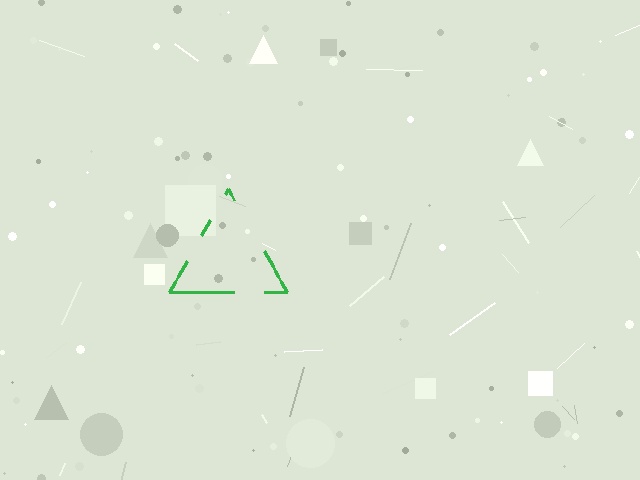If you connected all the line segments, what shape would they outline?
They would outline a triangle.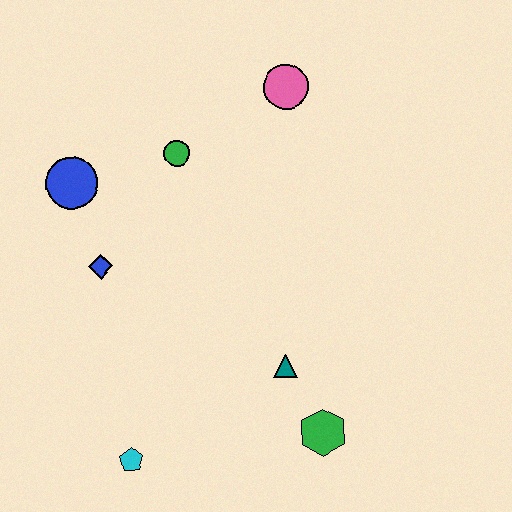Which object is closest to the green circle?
The blue circle is closest to the green circle.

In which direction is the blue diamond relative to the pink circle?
The blue diamond is to the left of the pink circle.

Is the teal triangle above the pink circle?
No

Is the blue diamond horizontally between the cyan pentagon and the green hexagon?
No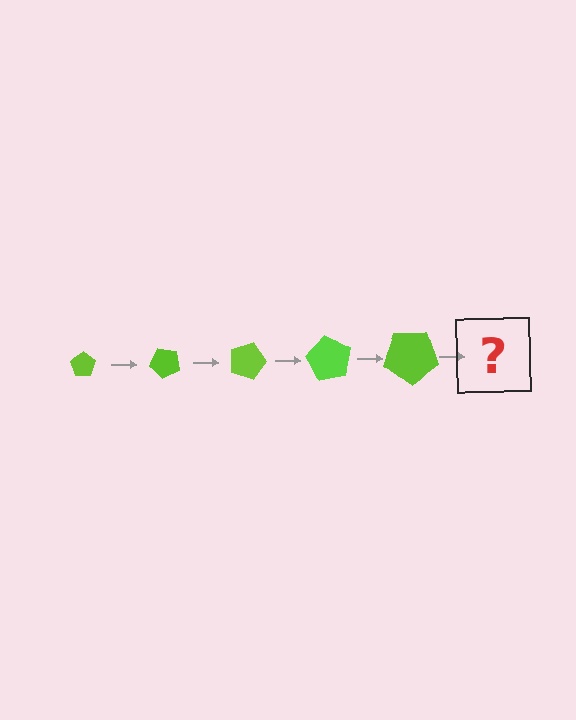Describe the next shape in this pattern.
It should be a pentagon, larger than the previous one and rotated 225 degrees from the start.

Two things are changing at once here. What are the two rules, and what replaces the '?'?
The two rules are that the pentagon grows larger each step and it rotates 45 degrees each step. The '?' should be a pentagon, larger than the previous one and rotated 225 degrees from the start.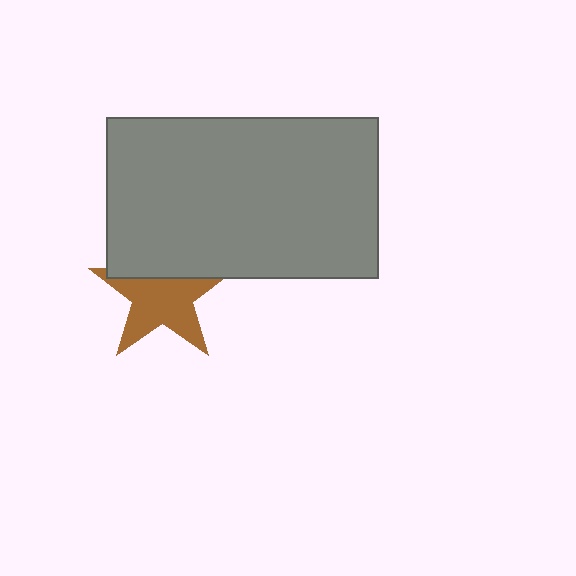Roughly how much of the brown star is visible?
Most of it is visible (roughly 65%).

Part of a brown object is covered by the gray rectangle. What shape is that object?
It is a star.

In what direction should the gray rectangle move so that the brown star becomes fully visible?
The gray rectangle should move up. That is the shortest direction to clear the overlap and leave the brown star fully visible.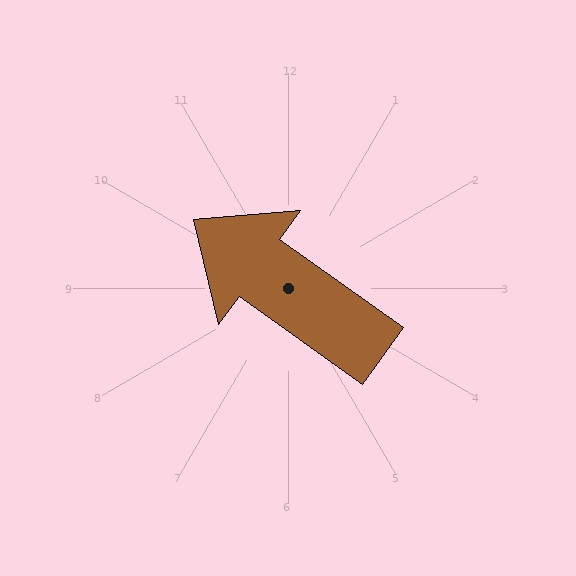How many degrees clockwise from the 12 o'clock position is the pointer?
Approximately 306 degrees.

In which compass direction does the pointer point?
Northwest.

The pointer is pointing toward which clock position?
Roughly 10 o'clock.